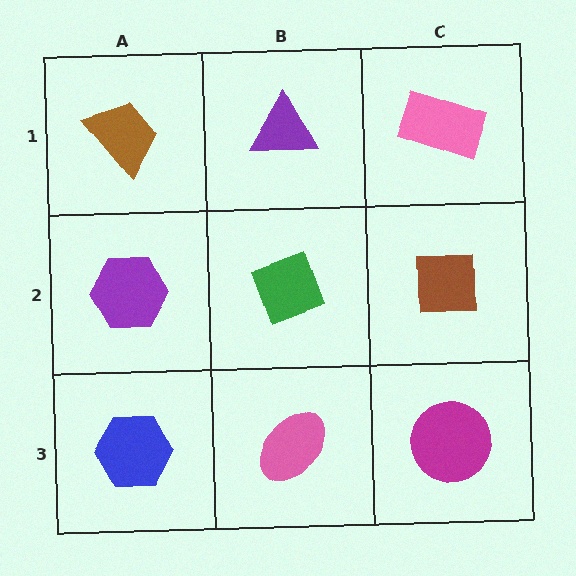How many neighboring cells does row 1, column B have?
3.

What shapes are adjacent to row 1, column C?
A brown square (row 2, column C), a purple triangle (row 1, column B).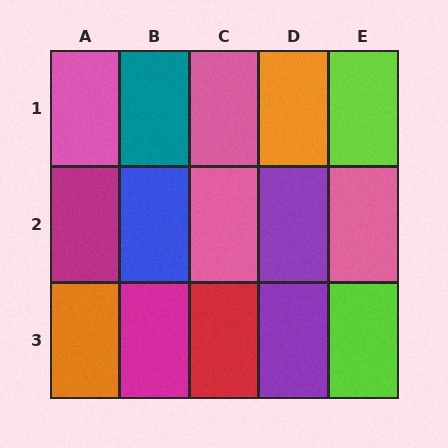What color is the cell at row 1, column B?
Teal.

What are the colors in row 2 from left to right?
Magenta, blue, pink, purple, pink.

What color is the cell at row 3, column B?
Magenta.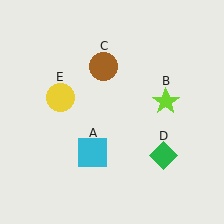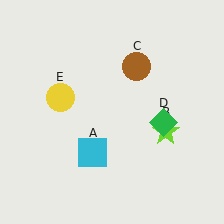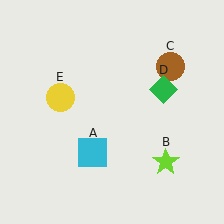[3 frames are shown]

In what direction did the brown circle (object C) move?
The brown circle (object C) moved right.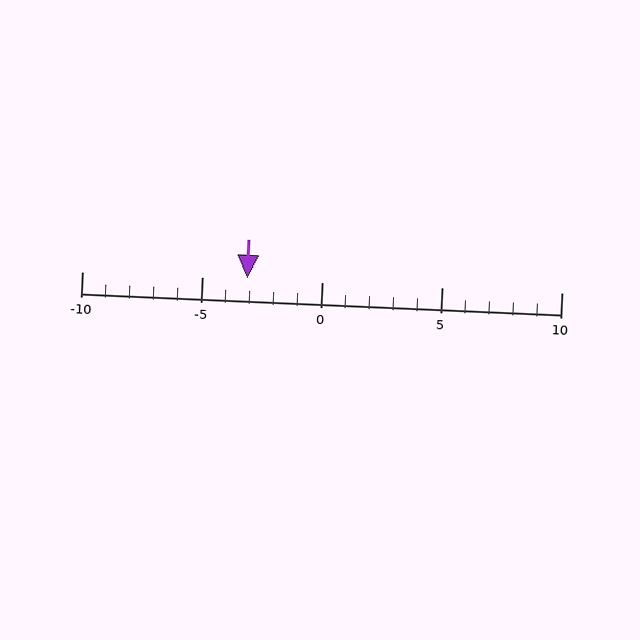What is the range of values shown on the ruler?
The ruler shows values from -10 to 10.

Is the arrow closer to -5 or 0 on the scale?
The arrow is closer to -5.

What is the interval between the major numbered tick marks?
The major tick marks are spaced 5 units apart.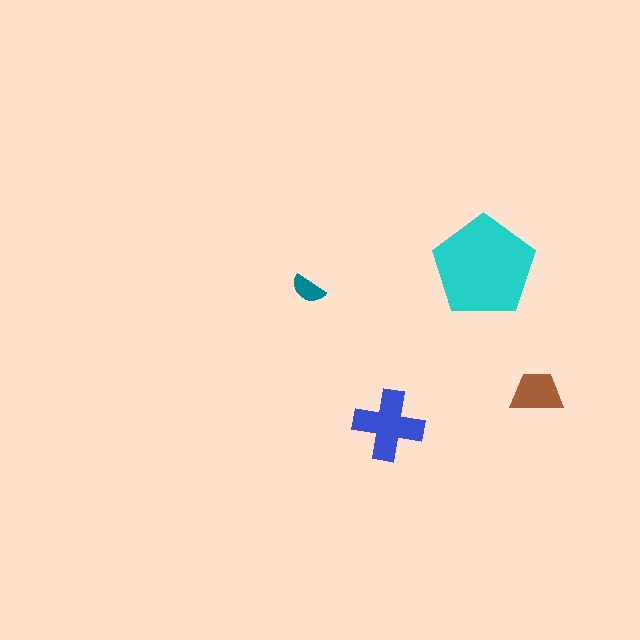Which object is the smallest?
The teal semicircle.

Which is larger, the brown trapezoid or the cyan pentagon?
The cyan pentagon.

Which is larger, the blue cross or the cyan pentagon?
The cyan pentagon.